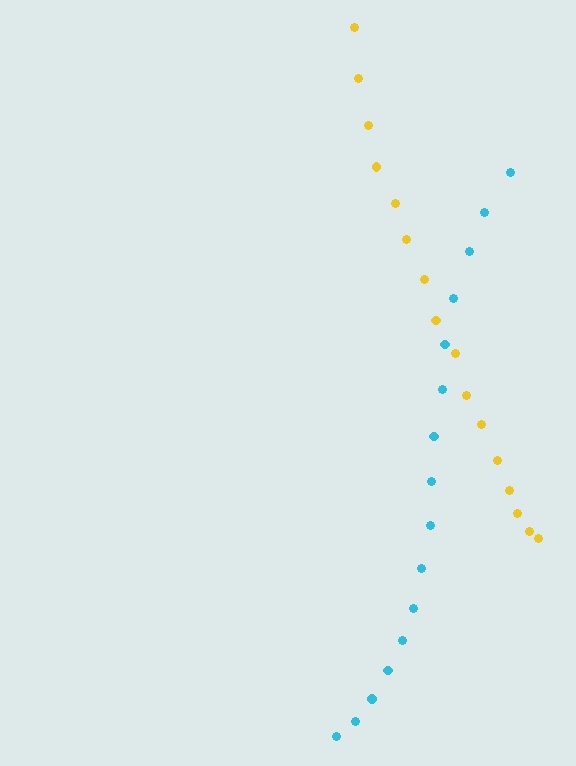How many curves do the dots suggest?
There are 2 distinct paths.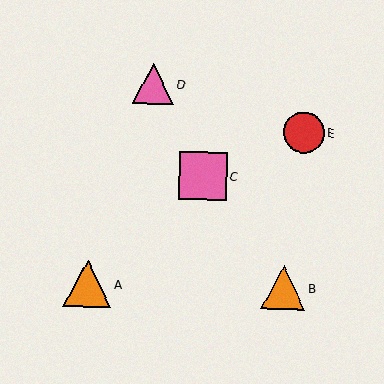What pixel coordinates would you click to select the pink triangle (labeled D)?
Click at (153, 84) to select the pink triangle D.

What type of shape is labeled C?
Shape C is a pink square.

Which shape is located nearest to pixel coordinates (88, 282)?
The orange triangle (labeled A) at (87, 284) is nearest to that location.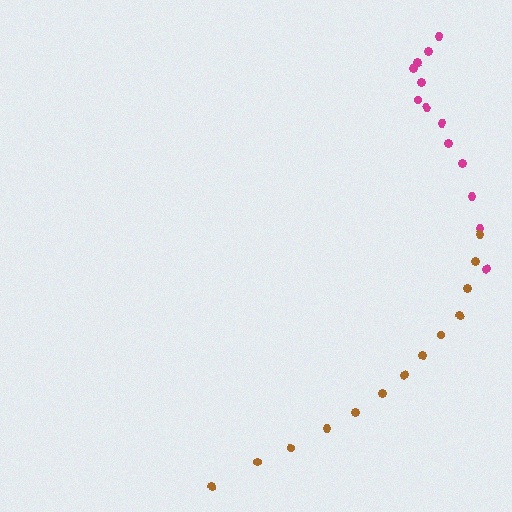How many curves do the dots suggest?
There are 2 distinct paths.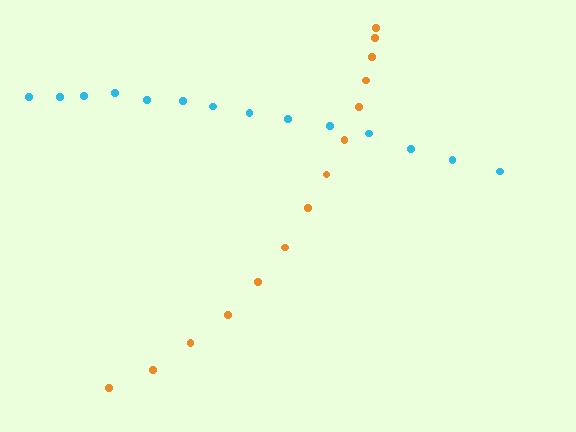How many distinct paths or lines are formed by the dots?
There are 2 distinct paths.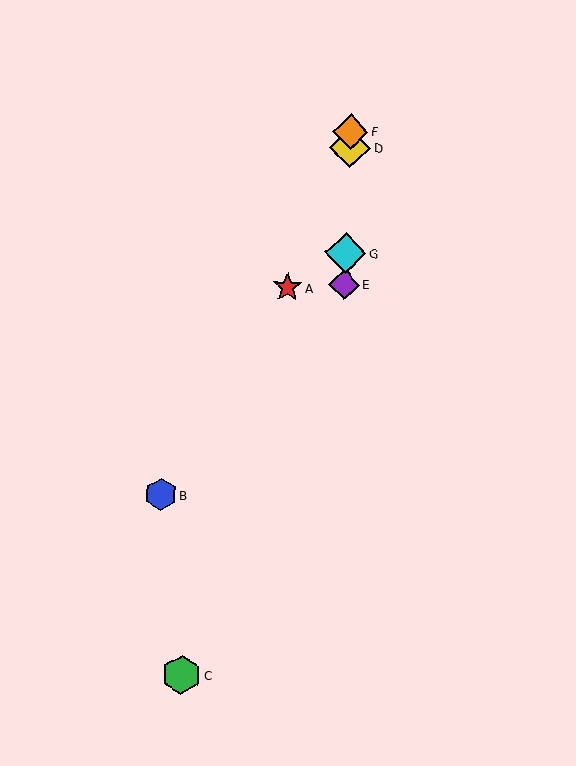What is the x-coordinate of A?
Object A is at x≈287.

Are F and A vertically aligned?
No, F is at x≈350 and A is at x≈287.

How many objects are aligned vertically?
4 objects (D, E, F, G) are aligned vertically.